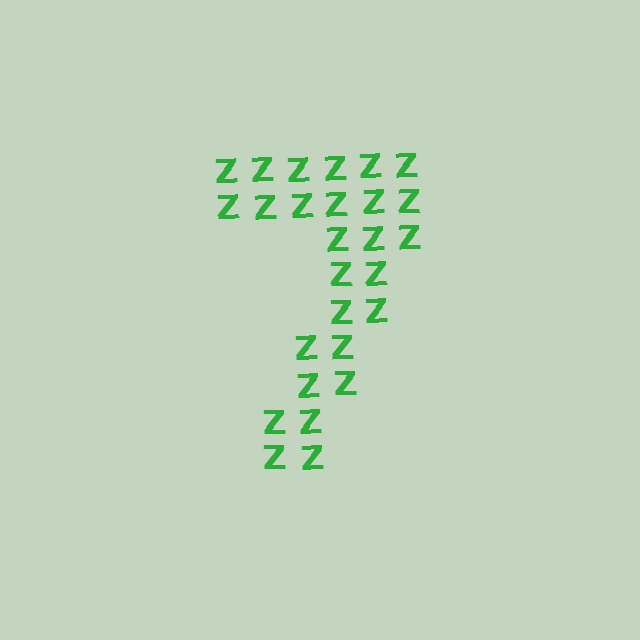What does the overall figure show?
The overall figure shows the digit 7.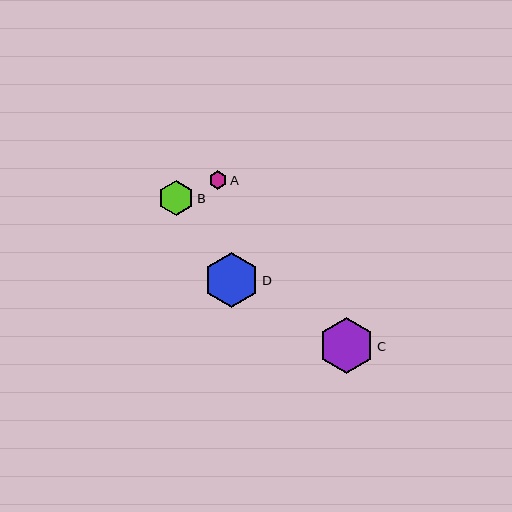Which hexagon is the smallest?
Hexagon A is the smallest with a size of approximately 18 pixels.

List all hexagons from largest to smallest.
From largest to smallest: C, D, B, A.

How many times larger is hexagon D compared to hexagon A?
Hexagon D is approximately 3.0 times the size of hexagon A.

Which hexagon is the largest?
Hexagon C is the largest with a size of approximately 55 pixels.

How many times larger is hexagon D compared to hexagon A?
Hexagon D is approximately 3.0 times the size of hexagon A.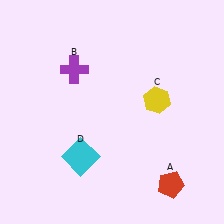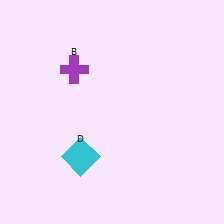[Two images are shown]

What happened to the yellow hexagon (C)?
The yellow hexagon (C) was removed in Image 2. It was in the top-right area of Image 1.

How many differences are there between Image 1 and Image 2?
There are 2 differences between the two images.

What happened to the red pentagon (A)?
The red pentagon (A) was removed in Image 2. It was in the bottom-right area of Image 1.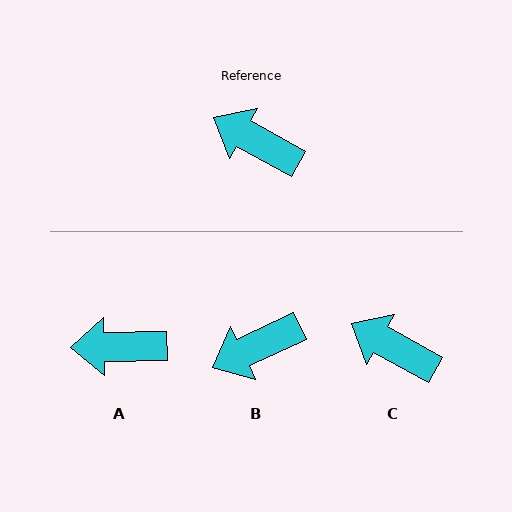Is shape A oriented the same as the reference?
No, it is off by about 30 degrees.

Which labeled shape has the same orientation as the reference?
C.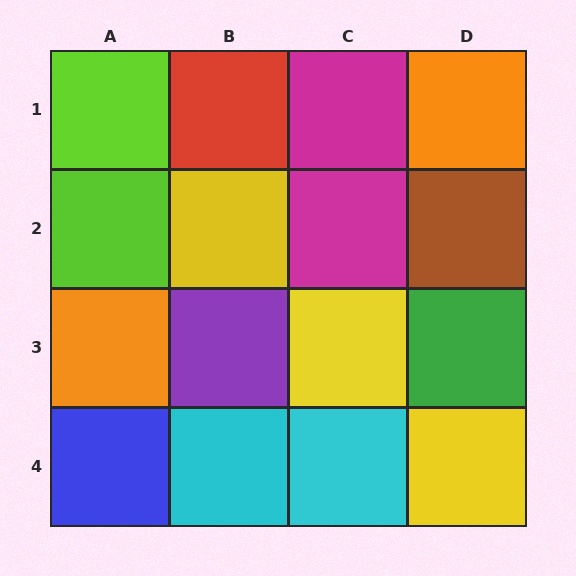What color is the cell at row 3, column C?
Yellow.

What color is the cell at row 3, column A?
Orange.